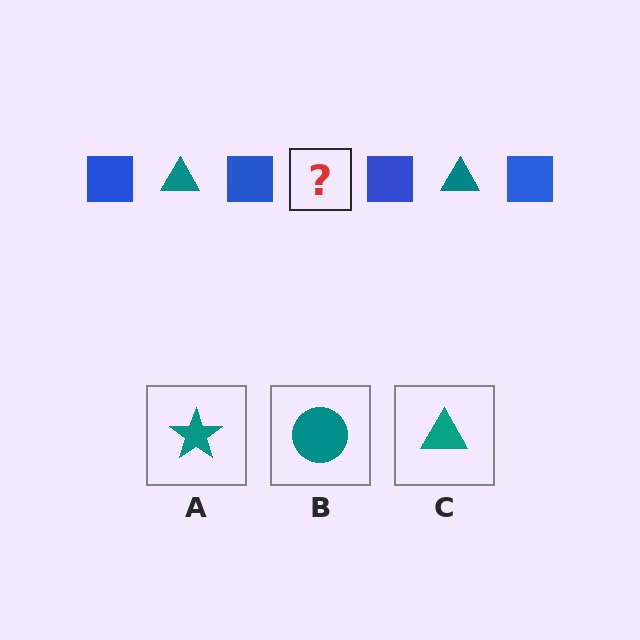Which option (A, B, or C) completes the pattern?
C.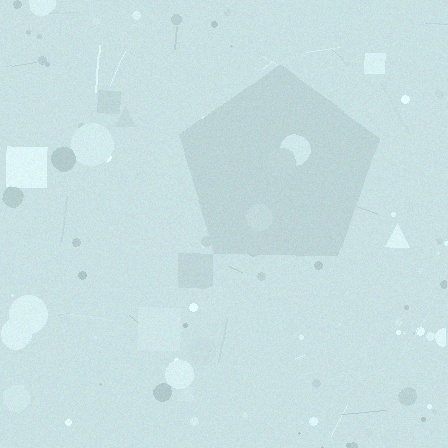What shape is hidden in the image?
A pentagon is hidden in the image.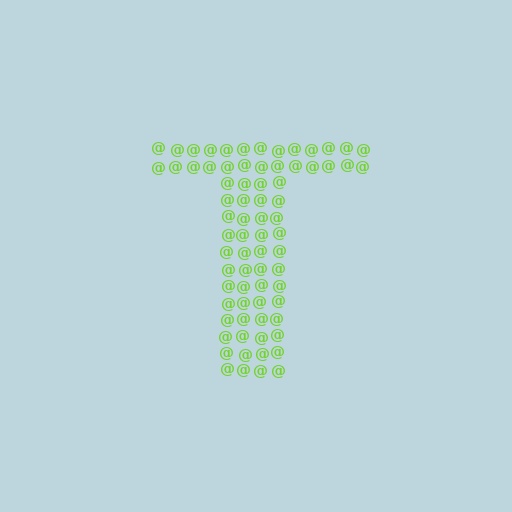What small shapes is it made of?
It is made of small at signs.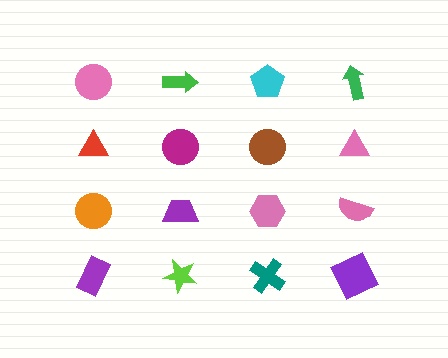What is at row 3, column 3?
A pink hexagon.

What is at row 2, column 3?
A brown circle.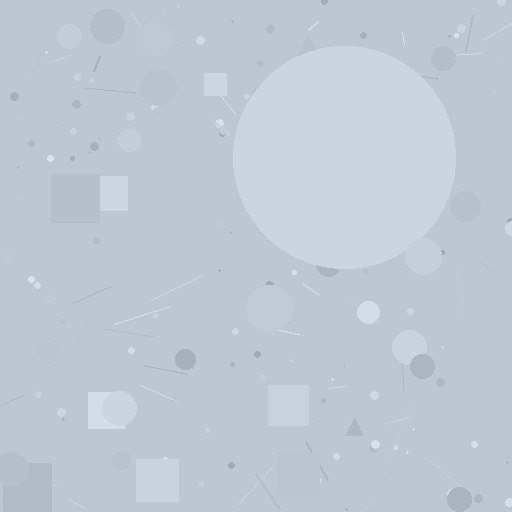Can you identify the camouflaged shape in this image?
The camouflaged shape is a circle.